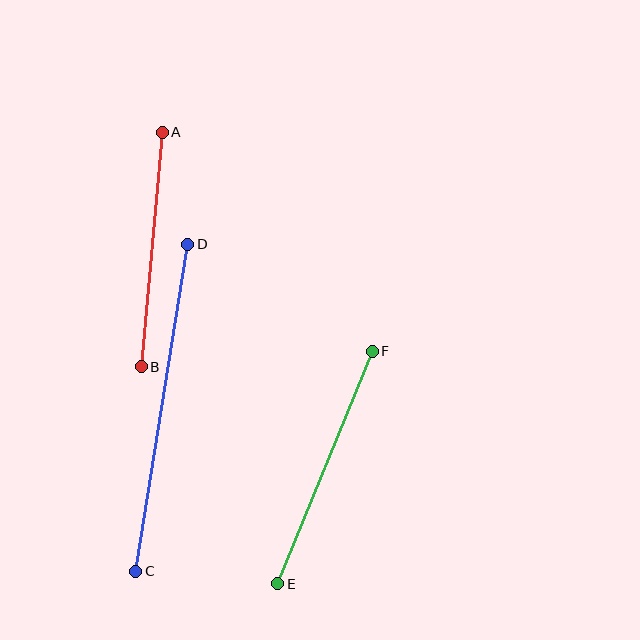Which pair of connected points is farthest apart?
Points C and D are farthest apart.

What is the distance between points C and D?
The distance is approximately 331 pixels.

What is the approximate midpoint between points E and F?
The midpoint is at approximately (325, 468) pixels.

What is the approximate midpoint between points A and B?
The midpoint is at approximately (152, 249) pixels.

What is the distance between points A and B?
The distance is approximately 235 pixels.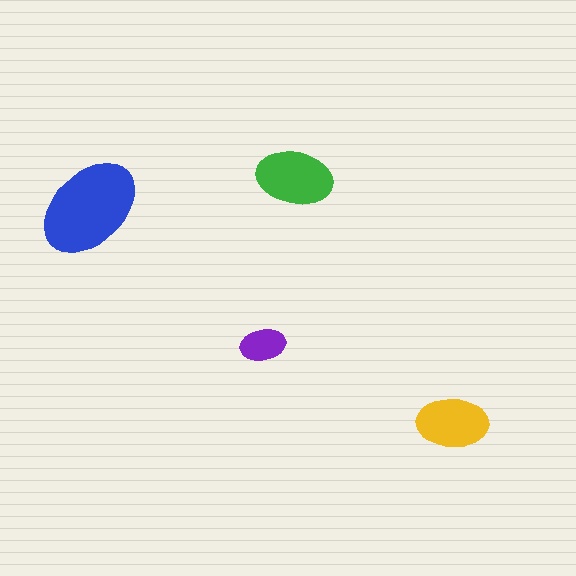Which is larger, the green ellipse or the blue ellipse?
The blue one.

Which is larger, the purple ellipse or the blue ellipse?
The blue one.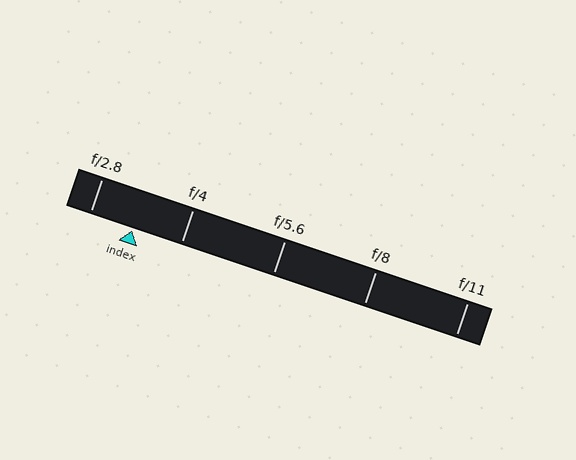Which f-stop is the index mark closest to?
The index mark is closest to f/2.8.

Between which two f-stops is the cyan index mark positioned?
The index mark is between f/2.8 and f/4.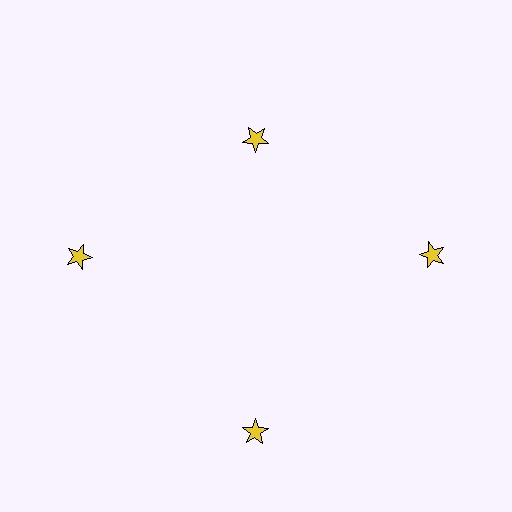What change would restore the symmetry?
The symmetry would be restored by moving it outward, back onto the ring so that all 4 stars sit at equal angles and equal distance from the center.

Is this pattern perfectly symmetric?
No. The 4 yellow stars are arranged in a ring, but one element near the 12 o'clock position is pulled inward toward the center, breaking the 4-fold rotational symmetry.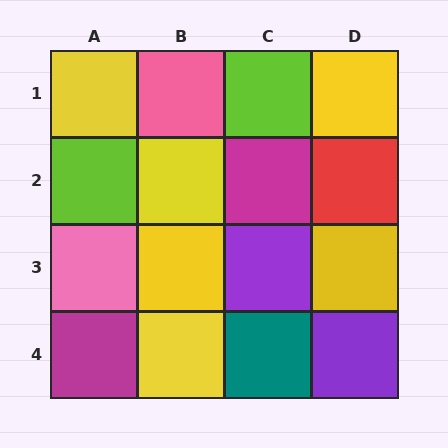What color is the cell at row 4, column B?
Yellow.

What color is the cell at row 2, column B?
Yellow.